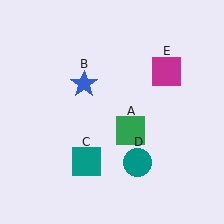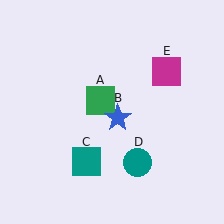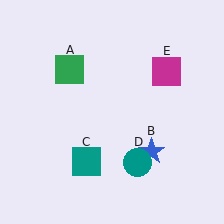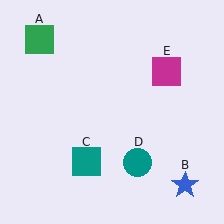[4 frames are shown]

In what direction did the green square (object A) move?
The green square (object A) moved up and to the left.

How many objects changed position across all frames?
2 objects changed position: green square (object A), blue star (object B).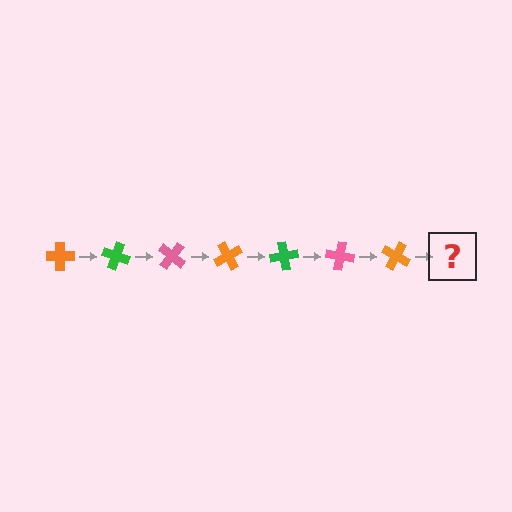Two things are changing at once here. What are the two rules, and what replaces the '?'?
The two rules are that it rotates 20 degrees each step and the color cycles through orange, green, and pink. The '?' should be a green cross, rotated 140 degrees from the start.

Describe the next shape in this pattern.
It should be a green cross, rotated 140 degrees from the start.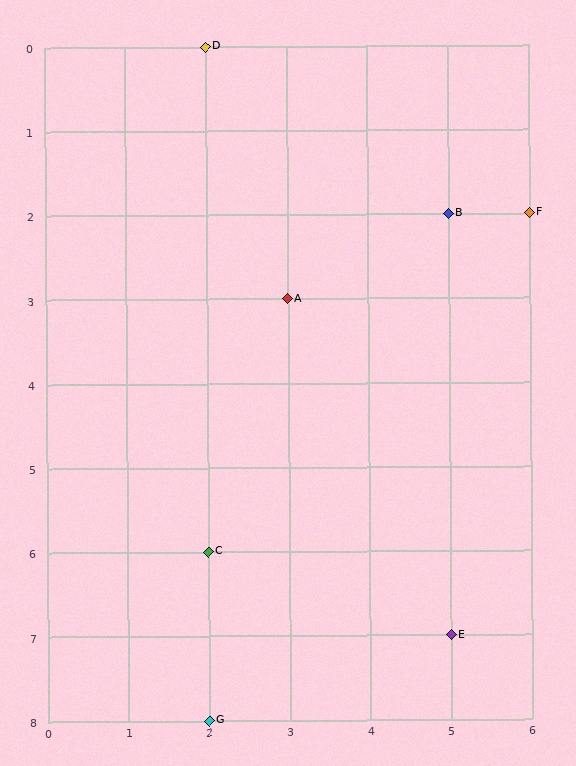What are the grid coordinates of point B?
Point B is at grid coordinates (5, 2).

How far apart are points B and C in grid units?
Points B and C are 3 columns and 4 rows apart (about 5.0 grid units diagonally).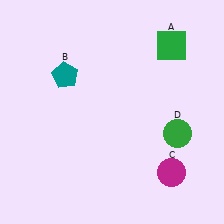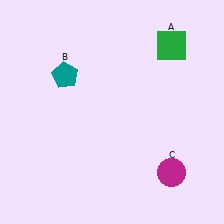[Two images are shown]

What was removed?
The green circle (D) was removed in Image 2.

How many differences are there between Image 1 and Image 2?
There is 1 difference between the two images.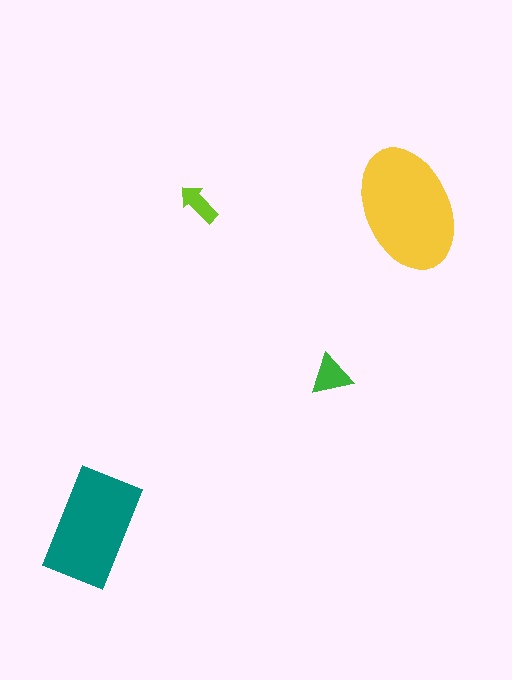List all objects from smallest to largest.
The lime arrow, the green triangle, the teal rectangle, the yellow ellipse.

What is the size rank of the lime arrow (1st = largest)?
4th.